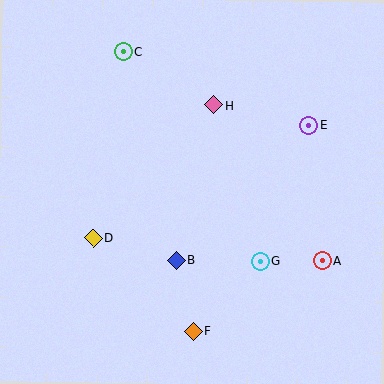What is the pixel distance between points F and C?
The distance between F and C is 288 pixels.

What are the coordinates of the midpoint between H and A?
The midpoint between H and A is at (268, 183).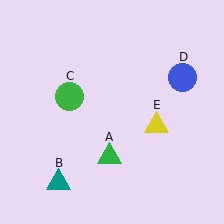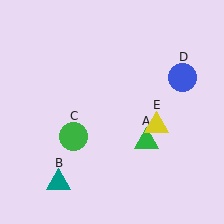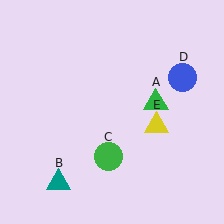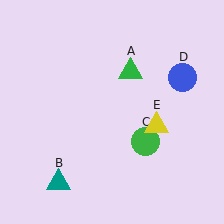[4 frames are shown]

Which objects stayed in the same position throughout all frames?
Teal triangle (object B) and blue circle (object D) and yellow triangle (object E) remained stationary.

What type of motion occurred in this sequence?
The green triangle (object A), green circle (object C) rotated counterclockwise around the center of the scene.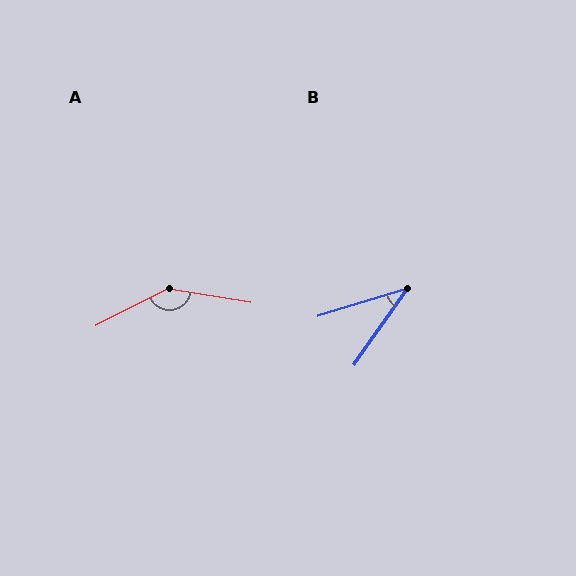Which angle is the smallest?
B, at approximately 38 degrees.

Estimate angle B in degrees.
Approximately 38 degrees.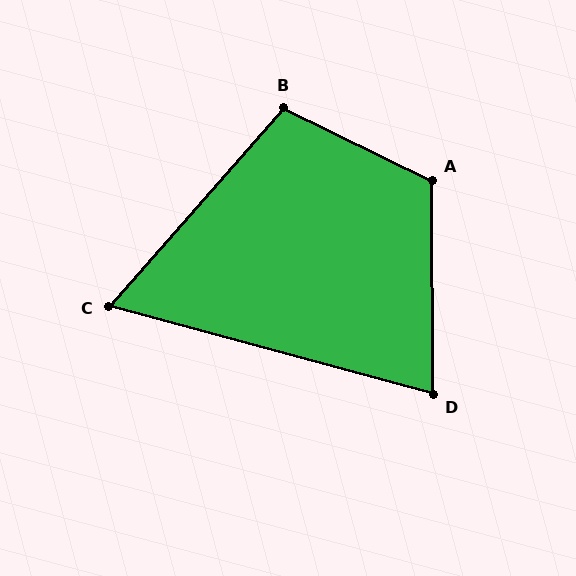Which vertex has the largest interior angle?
A, at approximately 116 degrees.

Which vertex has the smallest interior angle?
C, at approximately 64 degrees.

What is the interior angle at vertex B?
Approximately 105 degrees (obtuse).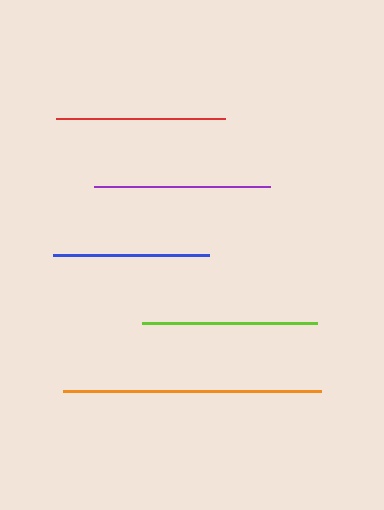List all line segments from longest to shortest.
From longest to shortest: orange, purple, lime, red, blue.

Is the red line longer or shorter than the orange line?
The orange line is longer than the red line.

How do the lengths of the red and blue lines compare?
The red and blue lines are approximately the same length.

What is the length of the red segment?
The red segment is approximately 170 pixels long.